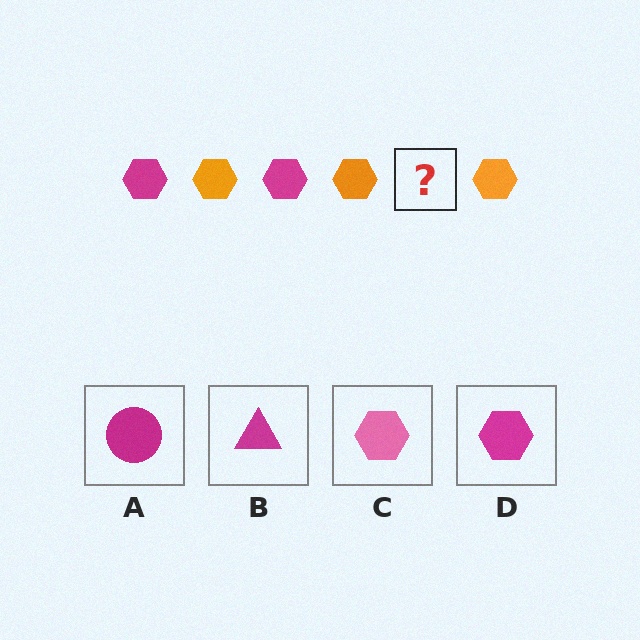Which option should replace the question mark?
Option D.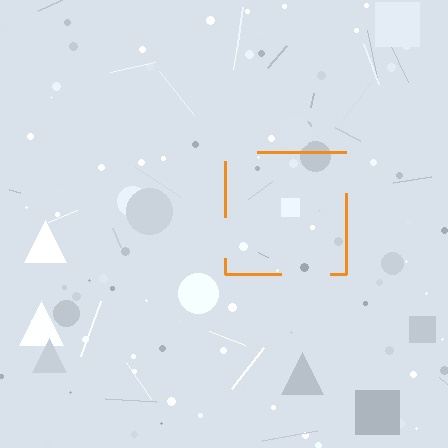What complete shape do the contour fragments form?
The contour fragments form a square.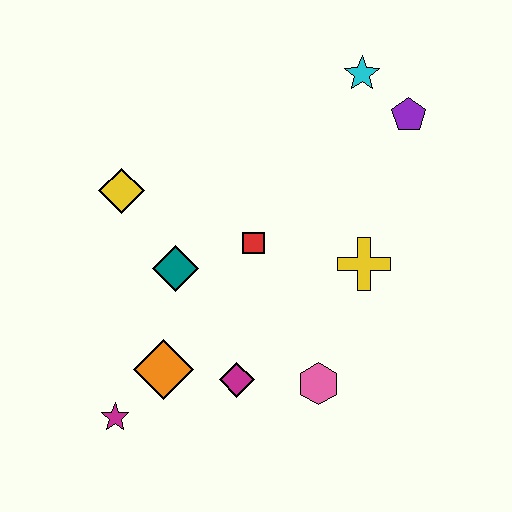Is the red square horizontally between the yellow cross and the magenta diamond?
Yes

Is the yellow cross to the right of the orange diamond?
Yes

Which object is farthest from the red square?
The magenta star is farthest from the red square.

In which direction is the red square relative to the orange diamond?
The red square is above the orange diamond.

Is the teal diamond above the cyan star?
No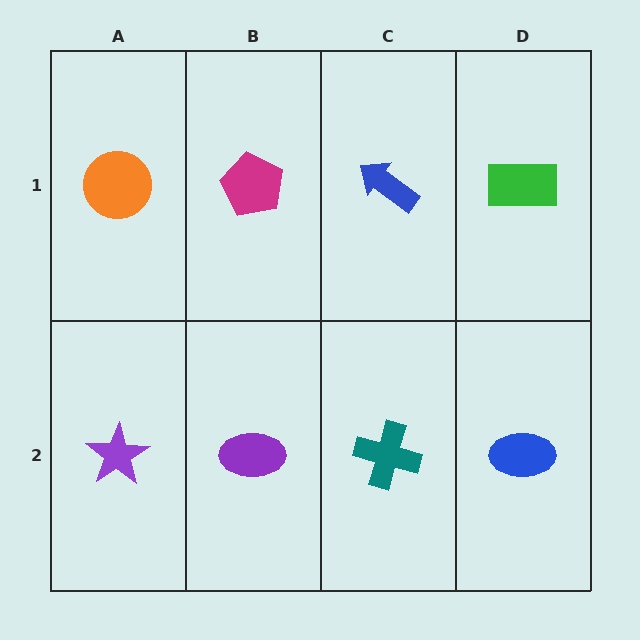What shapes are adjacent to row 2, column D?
A green rectangle (row 1, column D), a teal cross (row 2, column C).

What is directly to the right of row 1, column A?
A magenta pentagon.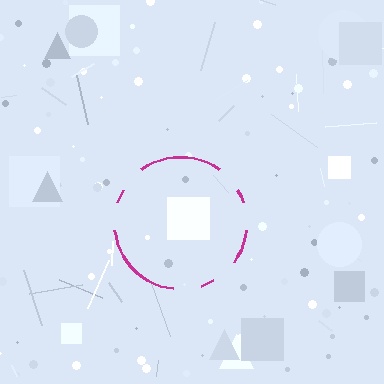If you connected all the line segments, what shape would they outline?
They would outline a circle.